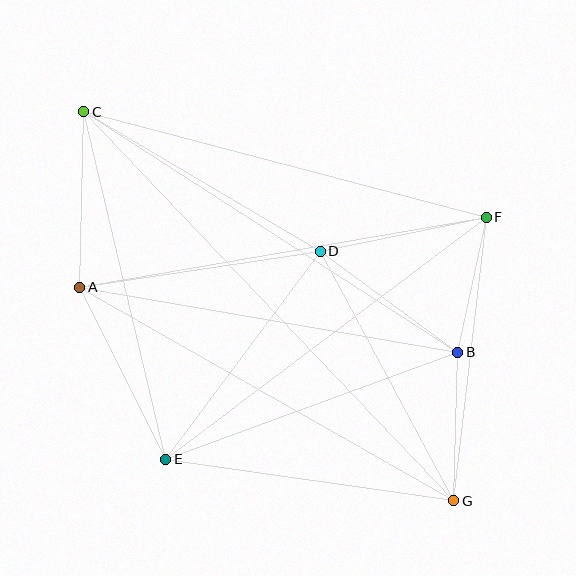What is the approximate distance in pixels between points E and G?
The distance between E and G is approximately 291 pixels.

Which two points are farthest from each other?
Points C and G are farthest from each other.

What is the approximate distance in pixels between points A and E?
The distance between A and E is approximately 192 pixels.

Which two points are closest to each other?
Points B and F are closest to each other.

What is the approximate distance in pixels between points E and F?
The distance between E and F is approximately 402 pixels.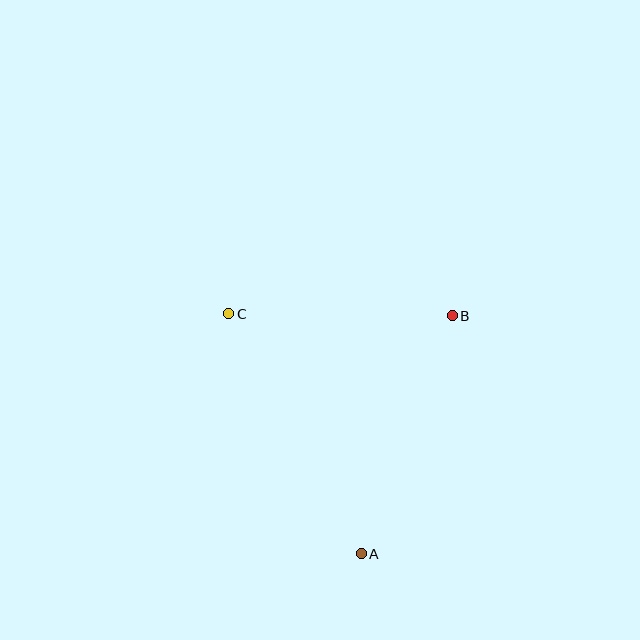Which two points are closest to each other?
Points B and C are closest to each other.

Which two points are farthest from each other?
Points A and C are farthest from each other.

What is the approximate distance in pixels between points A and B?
The distance between A and B is approximately 255 pixels.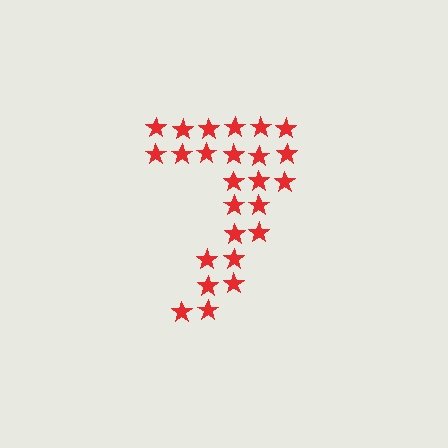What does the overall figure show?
The overall figure shows the digit 7.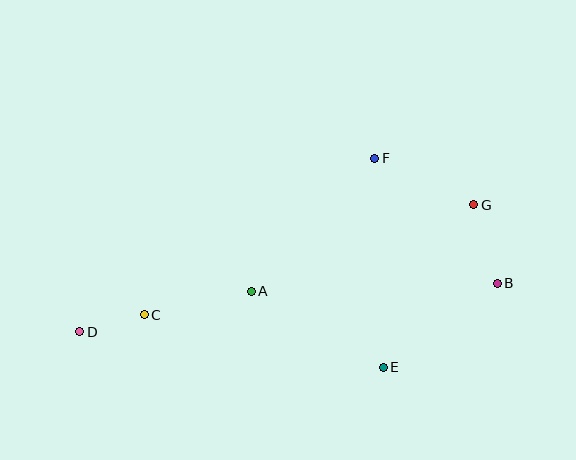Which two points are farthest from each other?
Points B and D are farthest from each other.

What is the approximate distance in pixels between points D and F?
The distance between D and F is approximately 342 pixels.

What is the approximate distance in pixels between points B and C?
The distance between B and C is approximately 354 pixels.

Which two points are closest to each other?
Points C and D are closest to each other.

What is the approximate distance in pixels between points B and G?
The distance between B and G is approximately 82 pixels.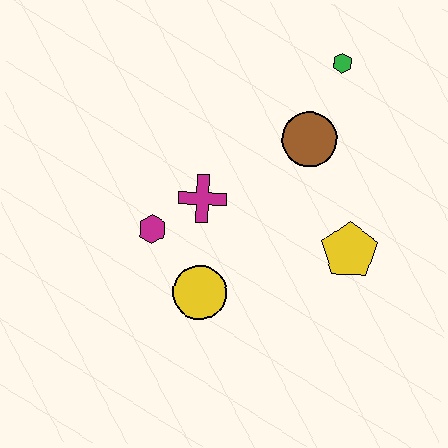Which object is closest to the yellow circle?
The magenta hexagon is closest to the yellow circle.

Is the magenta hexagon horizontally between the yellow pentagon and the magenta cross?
No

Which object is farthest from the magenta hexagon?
The green hexagon is farthest from the magenta hexagon.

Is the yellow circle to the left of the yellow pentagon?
Yes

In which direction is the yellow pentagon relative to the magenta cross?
The yellow pentagon is to the right of the magenta cross.